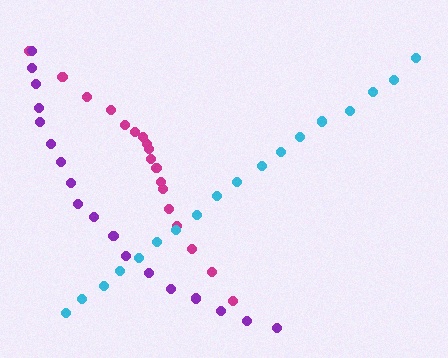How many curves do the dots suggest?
There are 3 distinct paths.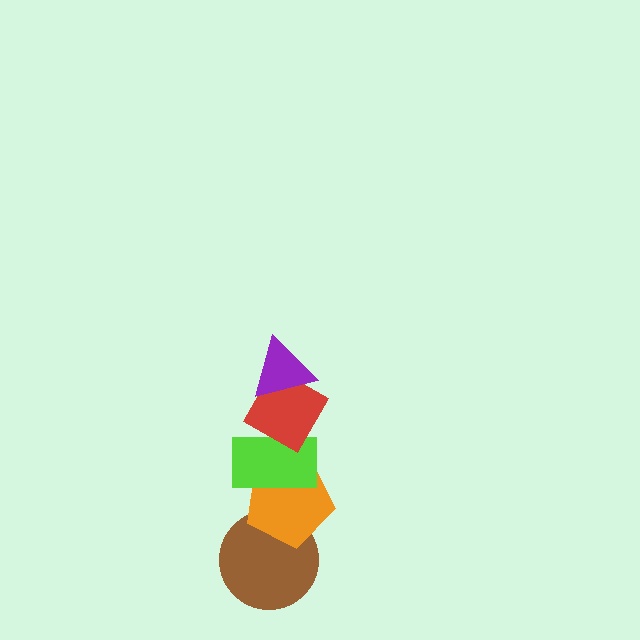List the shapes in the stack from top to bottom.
From top to bottom: the purple triangle, the red diamond, the lime rectangle, the orange pentagon, the brown circle.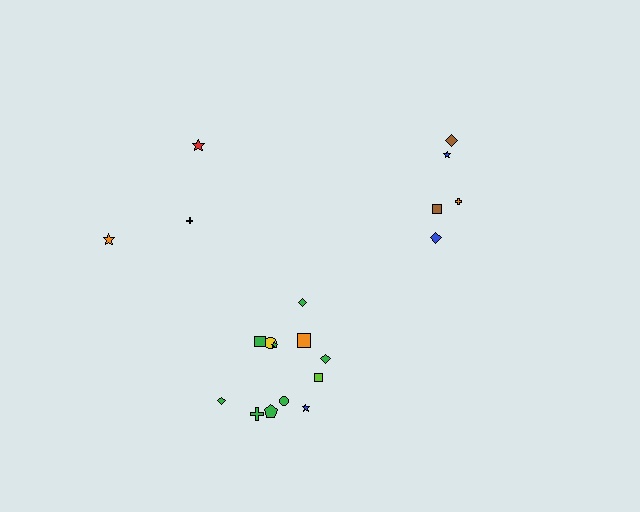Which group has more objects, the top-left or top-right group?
The top-right group.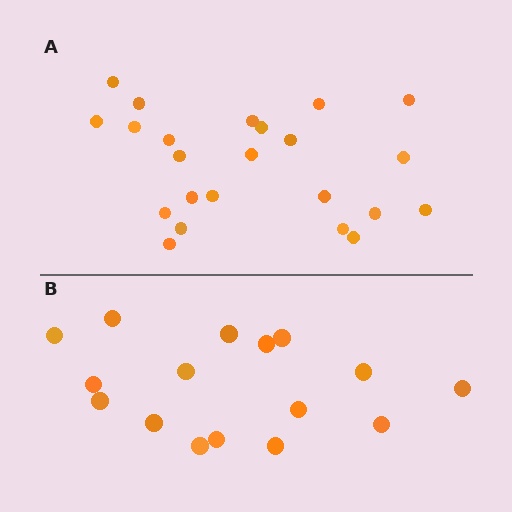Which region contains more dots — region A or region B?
Region A (the top region) has more dots.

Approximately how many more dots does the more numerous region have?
Region A has roughly 8 or so more dots than region B.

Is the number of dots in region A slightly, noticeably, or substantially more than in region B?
Region A has noticeably more, but not dramatically so. The ratio is roughly 1.4 to 1.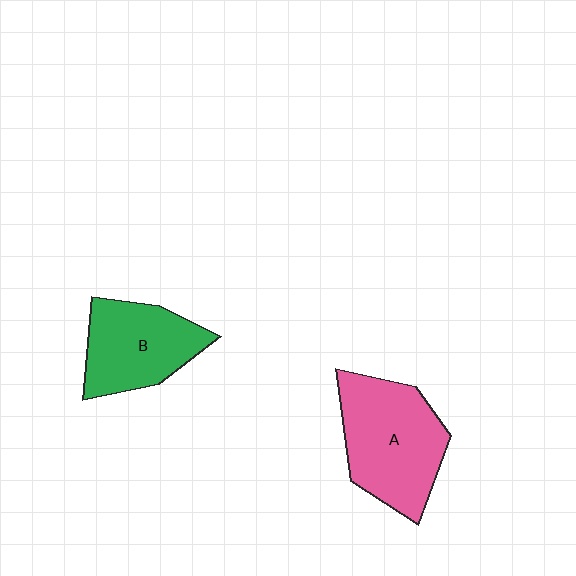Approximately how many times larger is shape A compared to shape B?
Approximately 1.3 times.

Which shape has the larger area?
Shape A (pink).